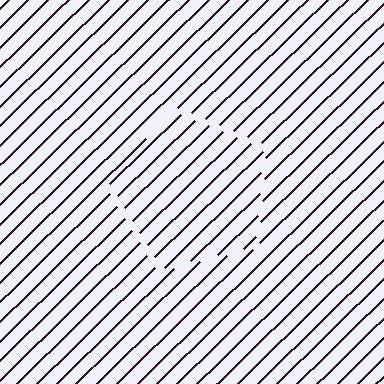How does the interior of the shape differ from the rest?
The interior of the shape contains the same grating, shifted by half a period — the contour is defined by the phase discontinuity where line-ends from the inner and outer gratings abut.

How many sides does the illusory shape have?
5 sides — the line-ends trace a pentagon.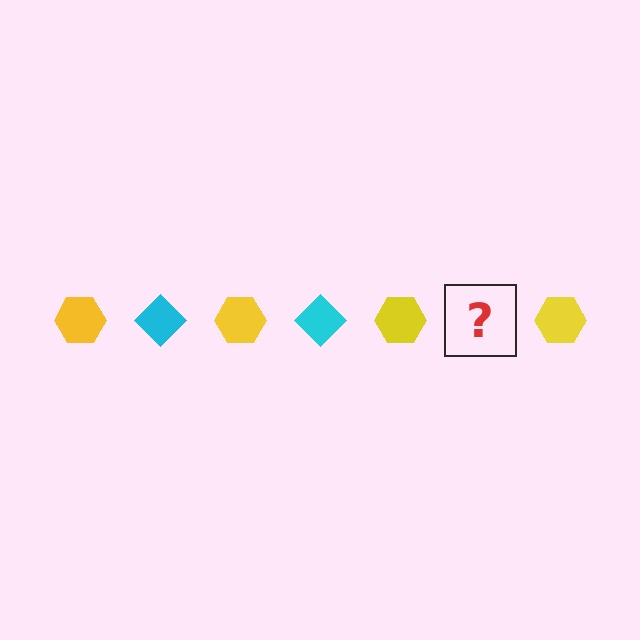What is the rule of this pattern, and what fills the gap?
The rule is that the pattern alternates between yellow hexagon and cyan diamond. The gap should be filled with a cyan diamond.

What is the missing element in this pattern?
The missing element is a cyan diamond.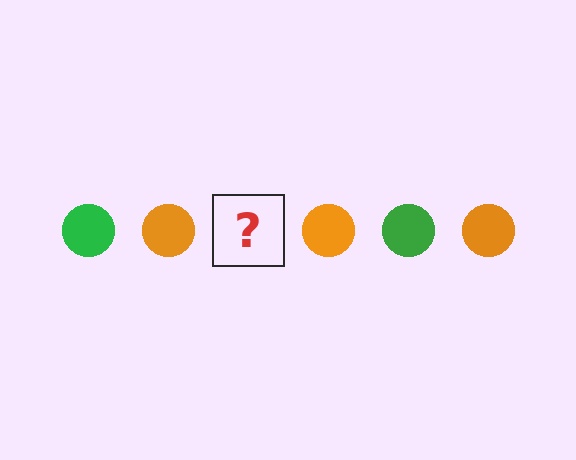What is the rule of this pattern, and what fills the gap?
The rule is that the pattern cycles through green, orange circles. The gap should be filled with a green circle.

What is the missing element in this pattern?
The missing element is a green circle.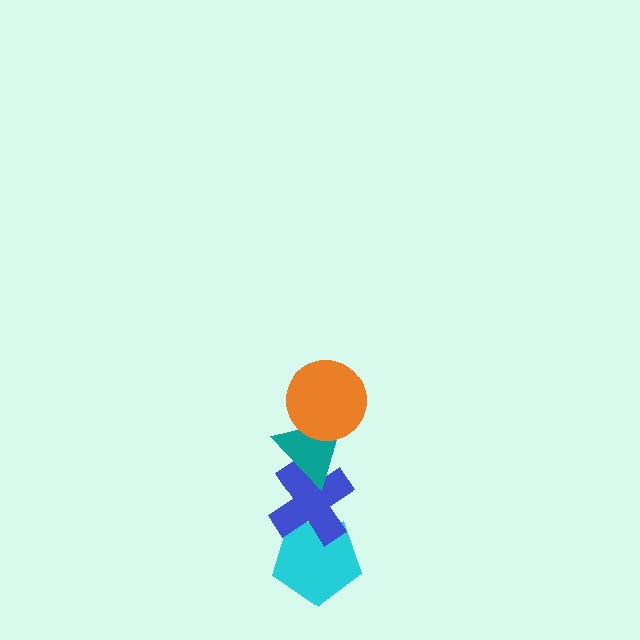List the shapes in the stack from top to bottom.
From top to bottom: the orange circle, the teal triangle, the blue cross, the cyan pentagon.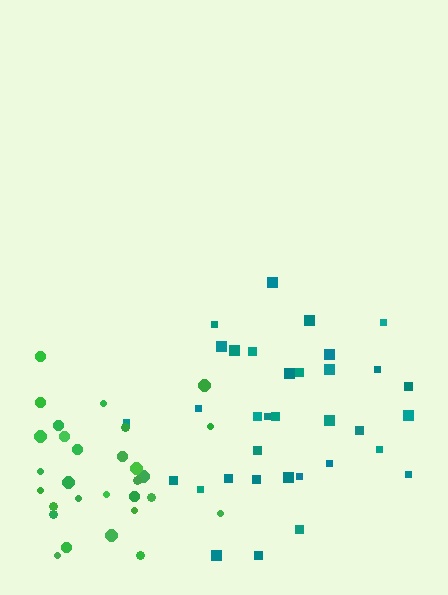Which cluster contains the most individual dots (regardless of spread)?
Teal (34).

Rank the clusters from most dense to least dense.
green, teal.